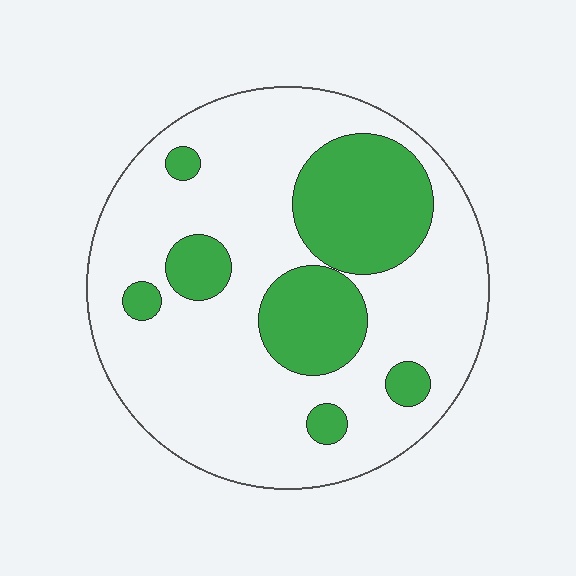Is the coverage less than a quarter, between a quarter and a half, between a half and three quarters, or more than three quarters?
Between a quarter and a half.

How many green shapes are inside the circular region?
7.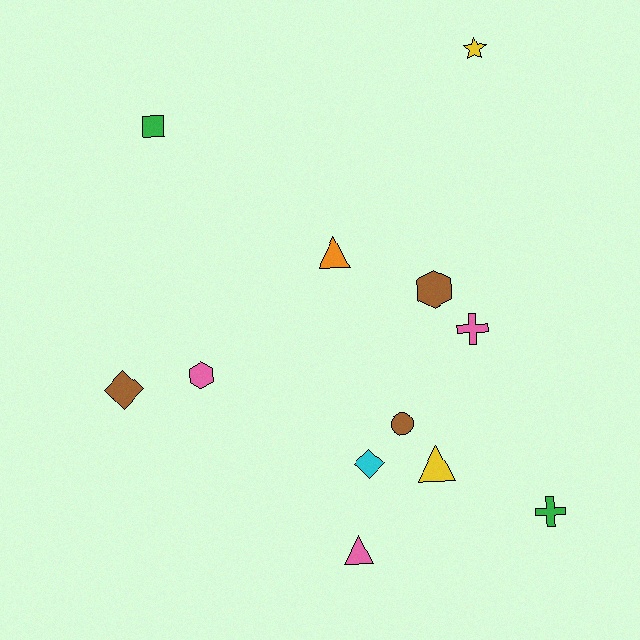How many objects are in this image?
There are 12 objects.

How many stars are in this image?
There is 1 star.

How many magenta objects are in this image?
There are no magenta objects.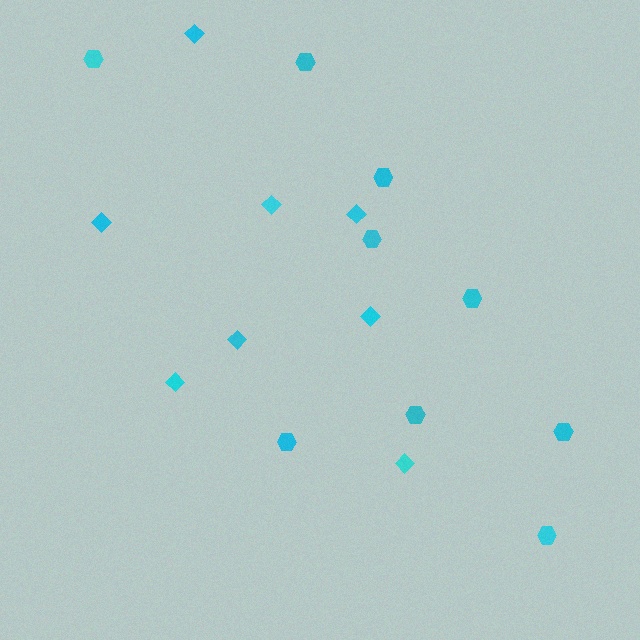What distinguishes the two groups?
There are 2 groups: one group of diamonds (8) and one group of hexagons (9).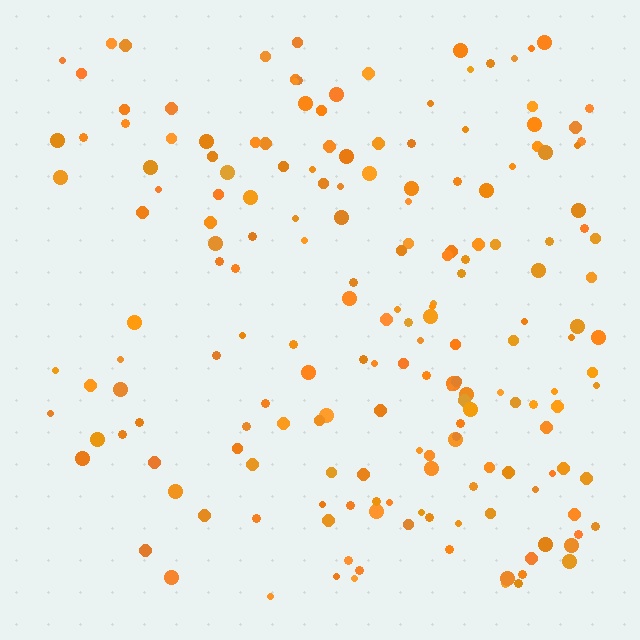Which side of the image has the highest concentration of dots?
The right.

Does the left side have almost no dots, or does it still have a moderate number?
Still a moderate number, just noticeably fewer than the right.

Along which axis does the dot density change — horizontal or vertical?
Horizontal.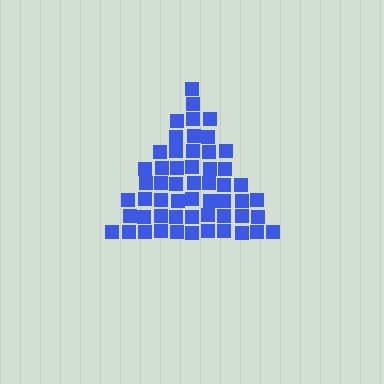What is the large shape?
The large shape is a triangle.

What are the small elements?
The small elements are squares.